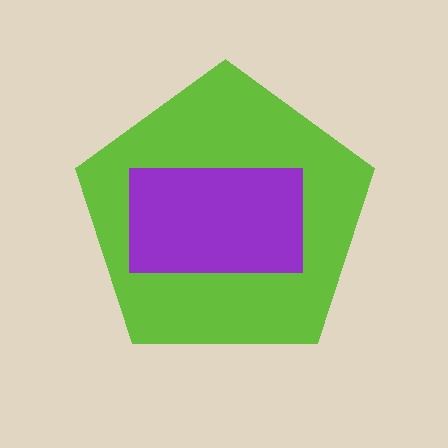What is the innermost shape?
The purple rectangle.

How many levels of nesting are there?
2.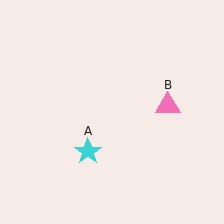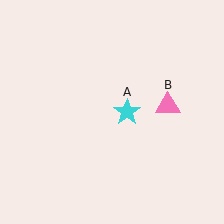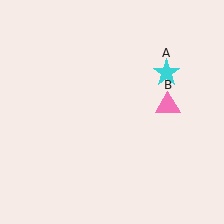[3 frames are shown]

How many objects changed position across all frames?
1 object changed position: cyan star (object A).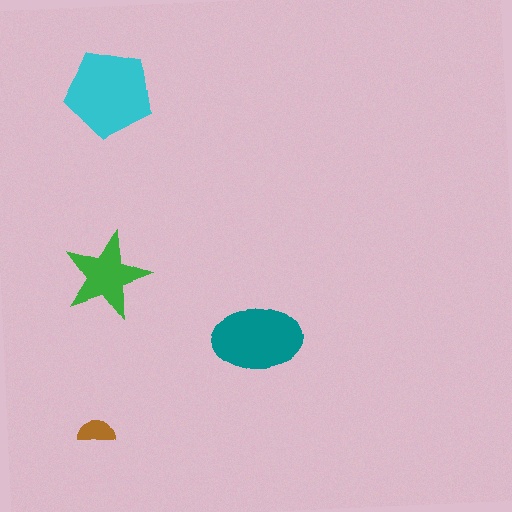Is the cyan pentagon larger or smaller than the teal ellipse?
Larger.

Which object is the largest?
The cyan pentagon.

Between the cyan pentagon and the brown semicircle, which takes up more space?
The cyan pentagon.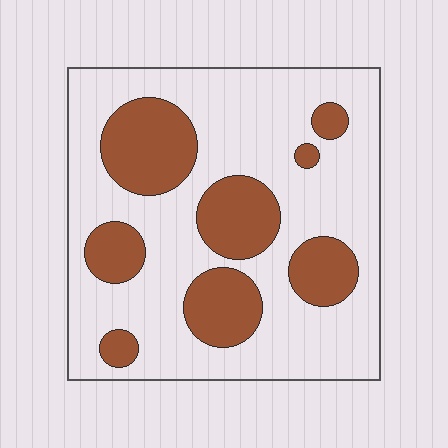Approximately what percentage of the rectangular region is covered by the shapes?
Approximately 30%.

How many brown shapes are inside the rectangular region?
8.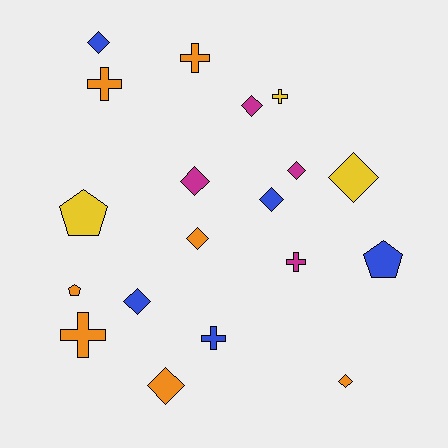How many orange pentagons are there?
There is 1 orange pentagon.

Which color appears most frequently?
Orange, with 7 objects.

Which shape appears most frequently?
Diamond, with 10 objects.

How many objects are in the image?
There are 19 objects.